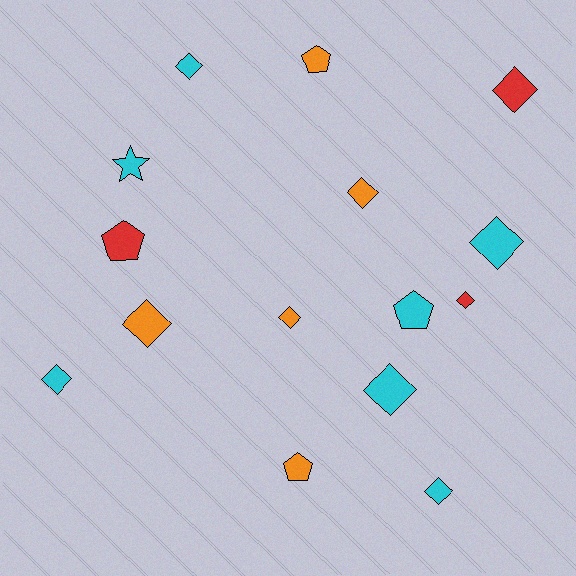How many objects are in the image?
There are 15 objects.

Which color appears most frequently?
Cyan, with 7 objects.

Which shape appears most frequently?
Diamond, with 10 objects.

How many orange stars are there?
There are no orange stars.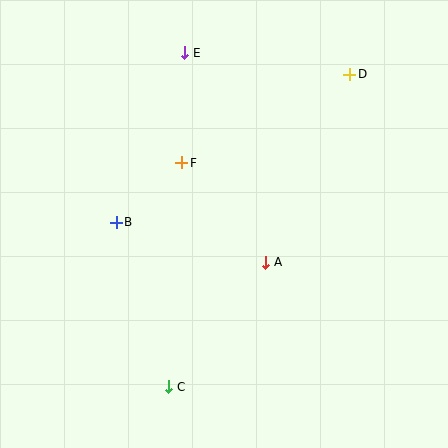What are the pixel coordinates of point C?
Point C is at (169, 387).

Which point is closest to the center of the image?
Point A at (266, 262) is closest to the center.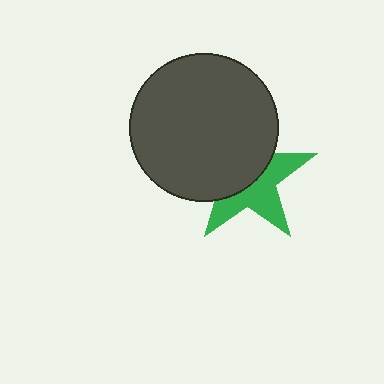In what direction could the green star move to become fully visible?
The green star could move toward the lower-right. That would shift it out from behind the dark gray circle entirely.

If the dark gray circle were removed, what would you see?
You would see the complete green star.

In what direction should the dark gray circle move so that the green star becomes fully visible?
The dark gray circle should move toward the upper-left. That is the shortest direction to clear the overlap and leave the green star fully visible.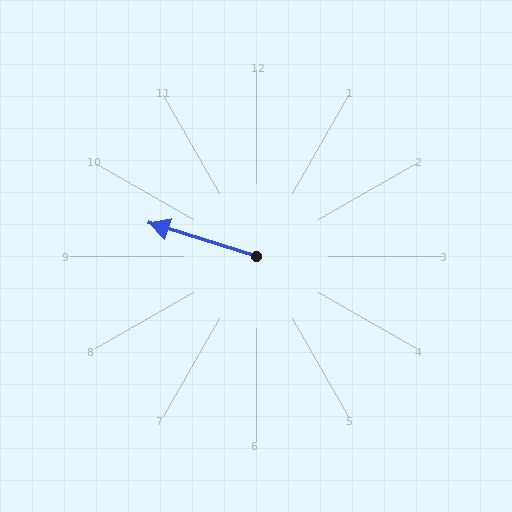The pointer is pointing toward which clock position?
Roughly 10 o'clock.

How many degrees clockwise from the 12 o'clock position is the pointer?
Approximately 287 degrees.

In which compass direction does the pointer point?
West.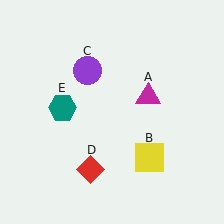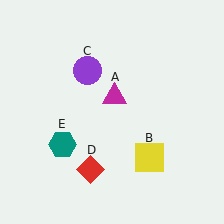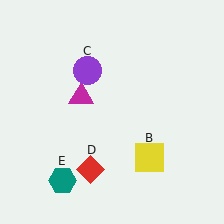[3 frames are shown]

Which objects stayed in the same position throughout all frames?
Yellow square (object B) and purple circle (object C) and red diamond (object D) remained stationary.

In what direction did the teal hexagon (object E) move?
The teal hexagon (object E) moved down.